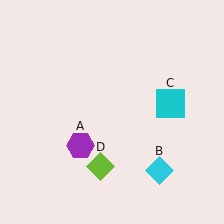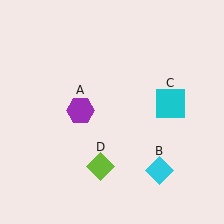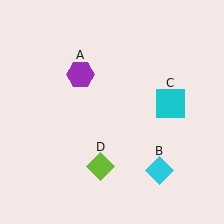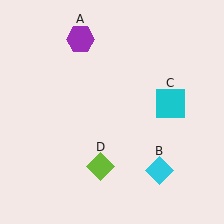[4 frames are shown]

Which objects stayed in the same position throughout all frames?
Cyan diamond (object B) and cyan square (object C) and lime diamond (object D) remained stationary.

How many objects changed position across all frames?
1 object changed position: purple hexagon (object A).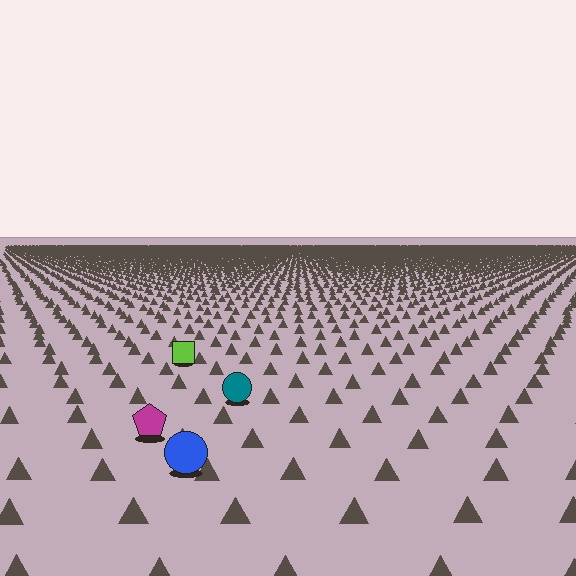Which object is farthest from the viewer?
The lime square is farthest from the viewer. It appears smaller and the ground texture around it is denser.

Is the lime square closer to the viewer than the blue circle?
No. The blue circle is closer — you can tell from the texture gradient: the ground texture is coarser near it.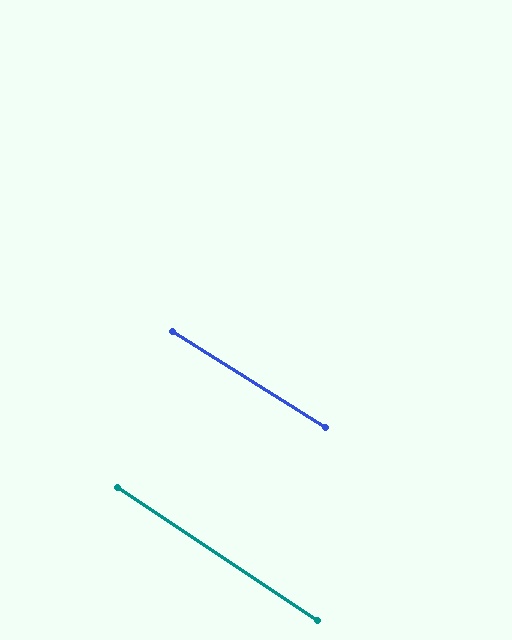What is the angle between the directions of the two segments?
Approximately 2 degrees.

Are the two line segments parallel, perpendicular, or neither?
Parallel — their directions differ by only 1.6°.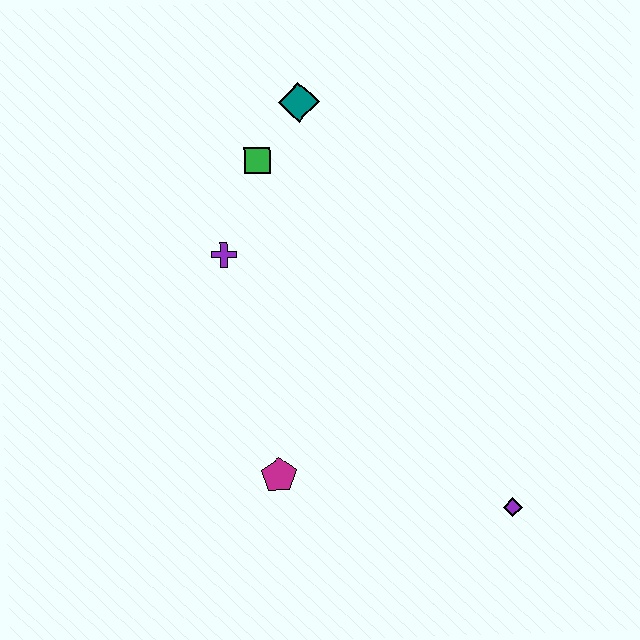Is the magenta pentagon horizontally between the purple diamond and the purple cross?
Yes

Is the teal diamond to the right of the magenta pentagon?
Yes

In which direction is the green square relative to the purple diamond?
The green square is above the purple diamond.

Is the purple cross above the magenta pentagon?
Yes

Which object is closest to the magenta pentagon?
The purple cross is closest to the magenta pentagon.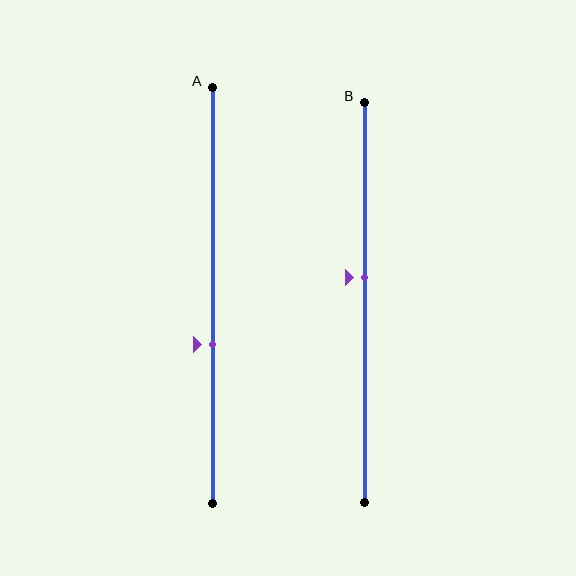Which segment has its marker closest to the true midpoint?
Segment B has its marker closest to the true midpoint.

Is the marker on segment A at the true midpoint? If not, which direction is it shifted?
No, the marker on segment A is shifted downward by about 12% of the segment length.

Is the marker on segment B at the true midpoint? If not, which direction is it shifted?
No, the marker on segment B is shifted upward by about 6% of the segment length.